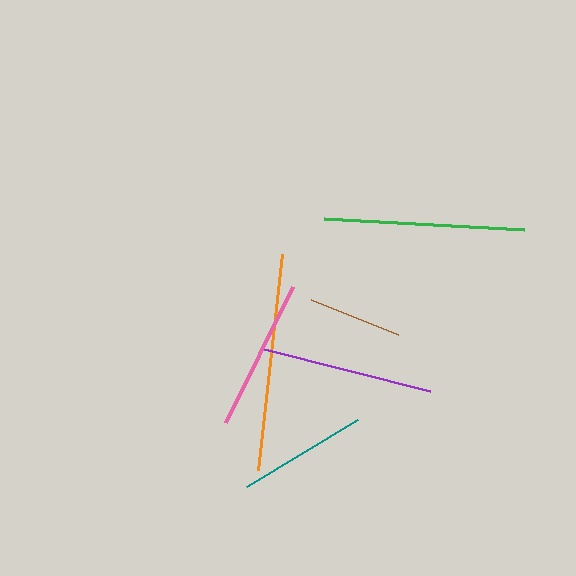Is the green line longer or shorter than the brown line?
The green line is longer than the brown line.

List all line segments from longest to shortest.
From longest to shortest: orange, green, purple, pink, teal, brown.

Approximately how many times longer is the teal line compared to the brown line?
The teal line is approximately 1.4 times the length of the brown line.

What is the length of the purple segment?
The purple segment is approximately 171 pixels long.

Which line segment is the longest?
The orange line is the longest at approximately 218 pixels.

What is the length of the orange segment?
The orange segment is approximately 218 pixels long.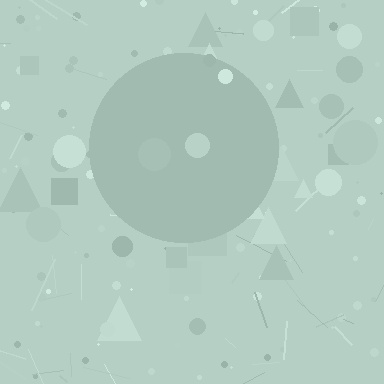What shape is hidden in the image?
A circle is hidden in the image.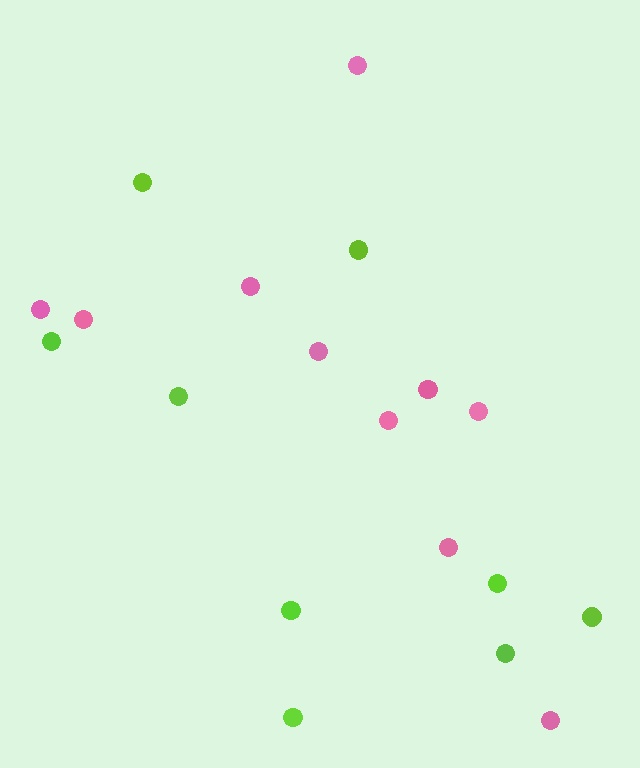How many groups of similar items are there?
There are 2 groups: one group of lime circles (9) and one group of pink circles (10).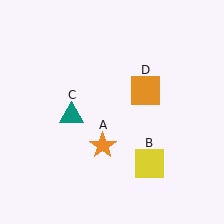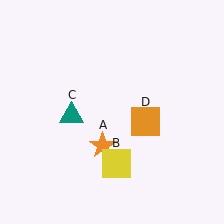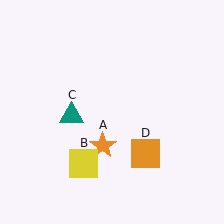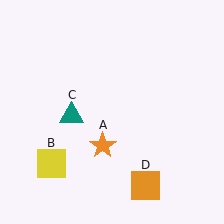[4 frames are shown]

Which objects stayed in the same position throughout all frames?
Orange star (object A) and teal triangle (object C) remained stationary.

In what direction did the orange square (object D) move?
The orange square (object D) moved down.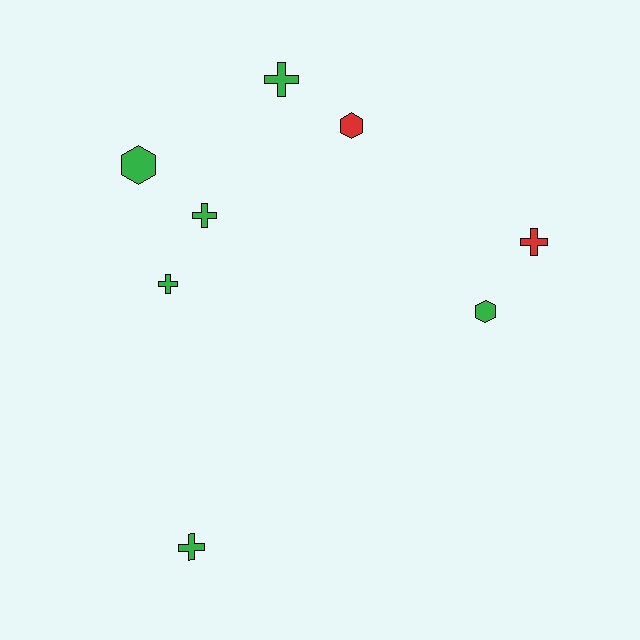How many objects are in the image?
There are 8 objects.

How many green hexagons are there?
There are 2 green hexagons.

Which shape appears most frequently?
Cross, with 5 objects.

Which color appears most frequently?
Green, with 6 objects.